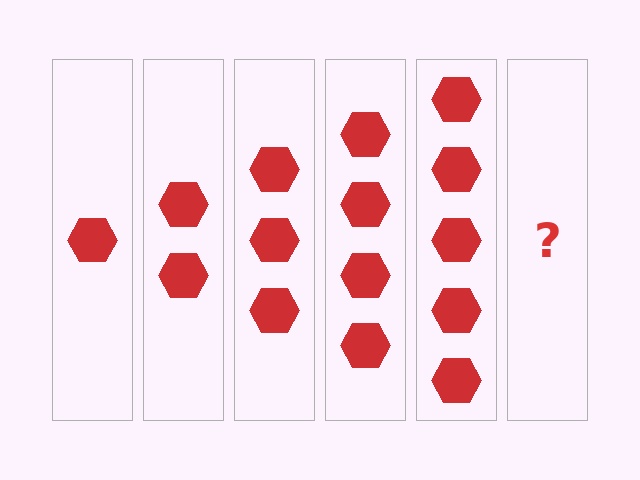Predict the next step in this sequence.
The next step is 6 hexagons.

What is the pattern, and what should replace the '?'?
The pattern is that each step adds one more hexagon. The '?' should be 6 hexagons.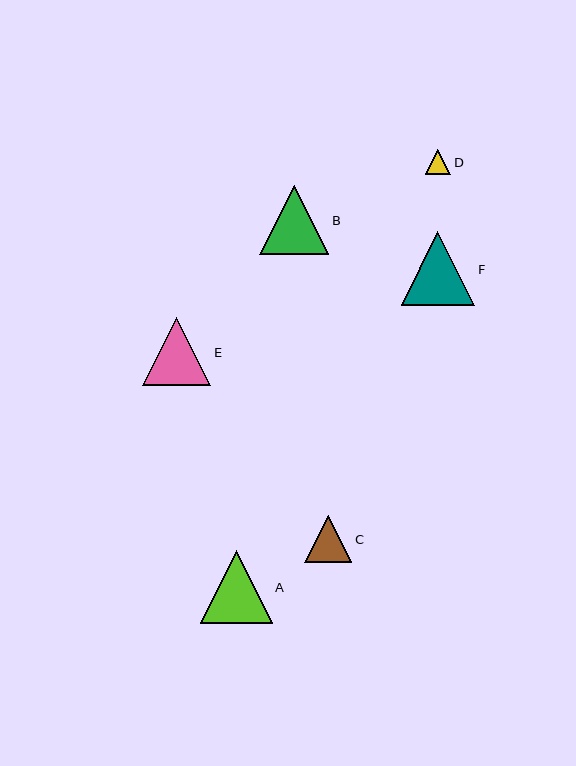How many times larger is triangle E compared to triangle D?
Triangle E is approximately 2.7 times the size of triangle D.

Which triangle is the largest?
Triangle F is the largest with a size of approximately 74 pixels.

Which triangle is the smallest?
Triangle D is the smallest with a size of approximately 25 pixels.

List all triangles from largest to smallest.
From largest to smallest: F, A, B, E, C, D.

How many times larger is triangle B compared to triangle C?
Triangle B is approximately 1.5 times the size of triangle C.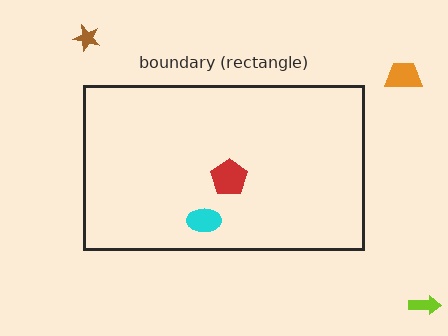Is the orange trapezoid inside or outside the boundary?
Outside.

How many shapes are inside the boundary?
2 inside, 3 outside.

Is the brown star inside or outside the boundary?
Outside.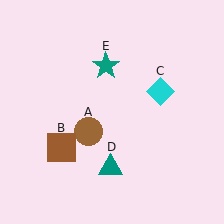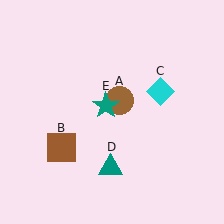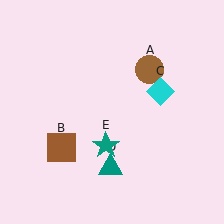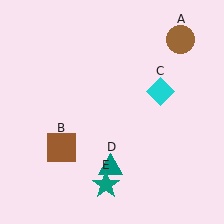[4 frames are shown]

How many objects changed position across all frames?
2 objects changed position: brown circle (object A), teal star (object E).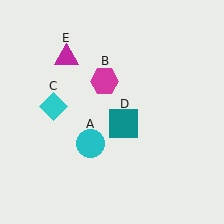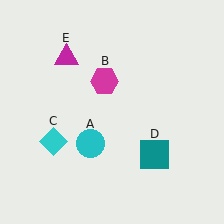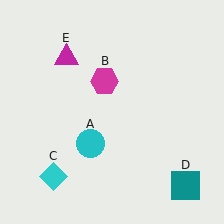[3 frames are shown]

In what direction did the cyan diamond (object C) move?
The cyan diamond (object C) moved down.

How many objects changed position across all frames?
2 objects changed position: cyan diamond (object C), teal square (object D).